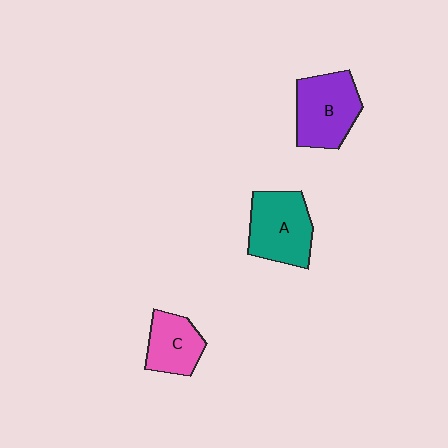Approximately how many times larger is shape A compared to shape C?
Approximately 1.4 times.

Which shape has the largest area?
Shape A (teal).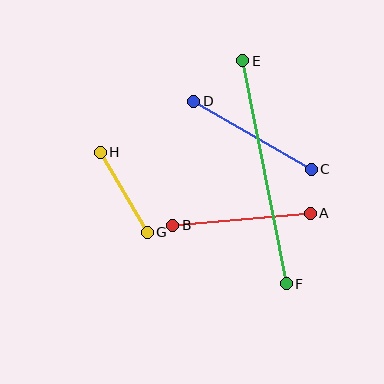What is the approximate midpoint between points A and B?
The midpoint is at approximately (241, 219) pixels.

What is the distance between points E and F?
The distance is approximately 227 pixels.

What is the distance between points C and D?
The distance is approximately 136 pixels.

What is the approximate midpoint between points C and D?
The midpoint is at approximately (253, 135) pixels.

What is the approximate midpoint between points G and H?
The midpoint is at approximately (124, 192) pixels.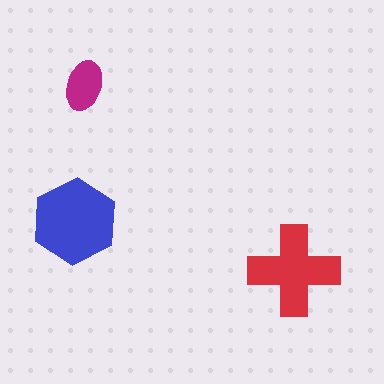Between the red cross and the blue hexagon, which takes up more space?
The blue hexagon.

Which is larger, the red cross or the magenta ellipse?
The red cross.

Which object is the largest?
The blue hexagon.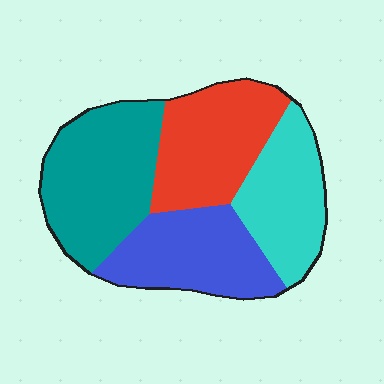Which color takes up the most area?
Teal, at roughly 30%.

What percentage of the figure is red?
Red takes up about one quarter (1/4) of the figure.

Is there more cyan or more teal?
Teal.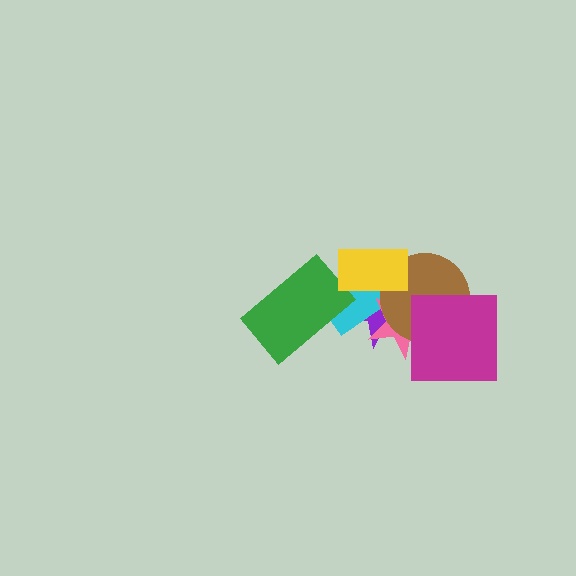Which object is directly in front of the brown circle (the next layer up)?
The yellow rectangle is directly in front of the brown circle.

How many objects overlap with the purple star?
4 objects overlap with the purple star.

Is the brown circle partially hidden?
Yes, it is partially covered by another shape.